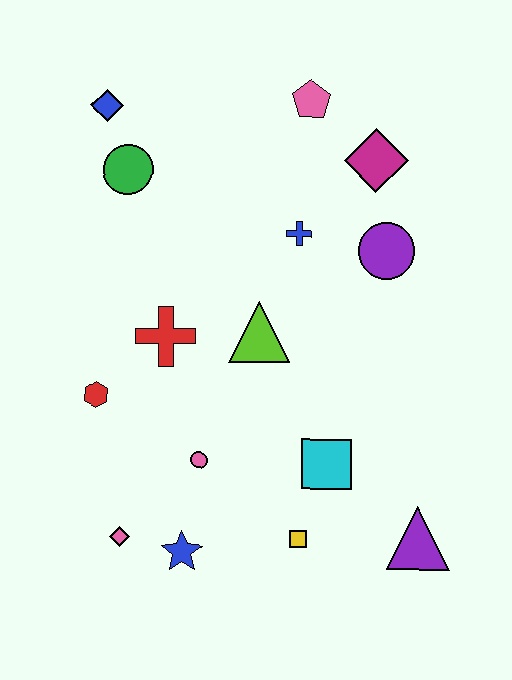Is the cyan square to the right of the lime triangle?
Yes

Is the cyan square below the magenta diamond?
Yes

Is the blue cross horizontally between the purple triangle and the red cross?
Yes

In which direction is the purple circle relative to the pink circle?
The purple circle is above the pink circle.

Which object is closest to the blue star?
The pink diamond is closest to the blue star.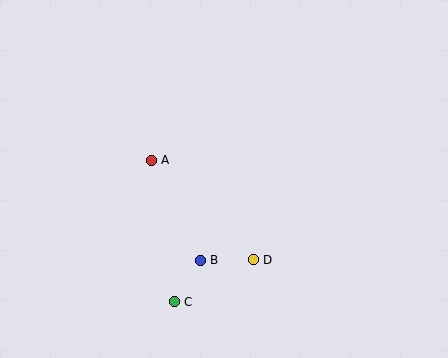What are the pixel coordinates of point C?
Point C is at (174, 302).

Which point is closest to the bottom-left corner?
Point C is closest to the bottom-left corner.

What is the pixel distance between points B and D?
The distance between B and D is 53 pixels.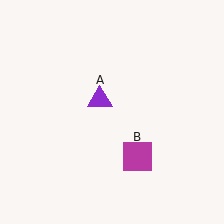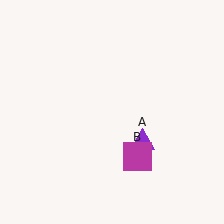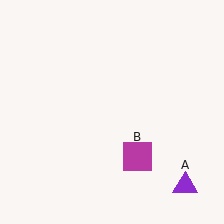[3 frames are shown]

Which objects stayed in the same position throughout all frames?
Magenta square (object B) remained stationary.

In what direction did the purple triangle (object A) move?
The purple triangle (object A) moved down and to the right.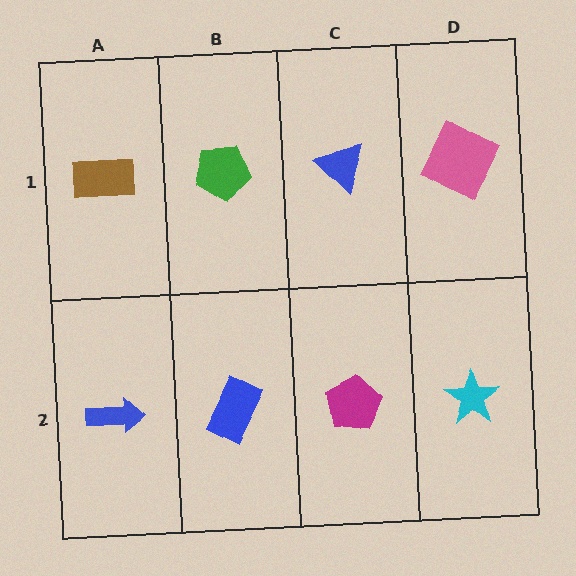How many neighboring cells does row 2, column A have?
2.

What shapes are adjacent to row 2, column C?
A blue triangle (row 1, column C), a blue rectangle (row 2, column B), a cyan star (row 2, column D).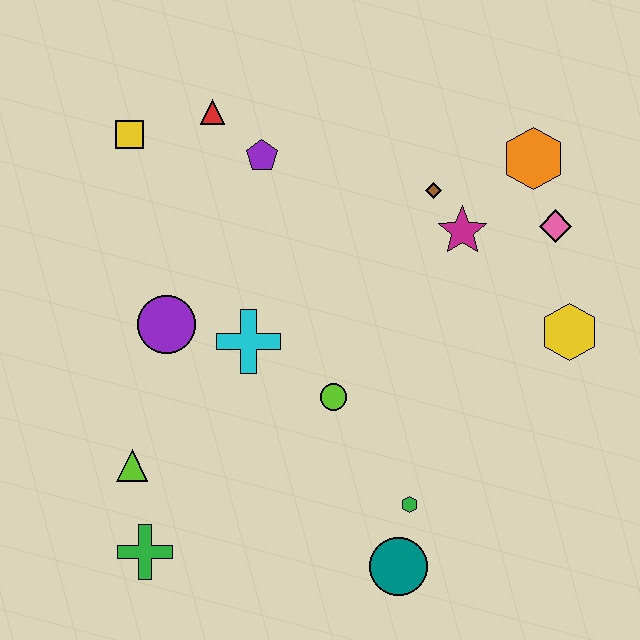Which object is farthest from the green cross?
The orange hexagon is farthest from the green cross.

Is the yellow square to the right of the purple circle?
No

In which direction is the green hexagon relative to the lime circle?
The green hexagon is below the lime circle.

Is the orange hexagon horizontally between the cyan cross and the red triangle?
No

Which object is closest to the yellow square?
The red triangle is closest to the yellow square.